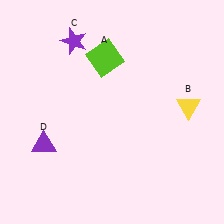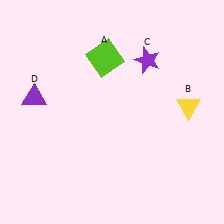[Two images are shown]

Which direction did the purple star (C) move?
The purple star (C) moved right.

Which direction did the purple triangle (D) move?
The purple triangle (D) moved up.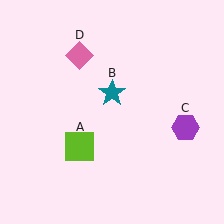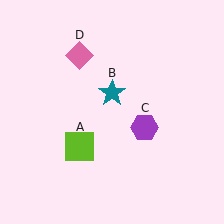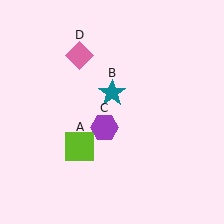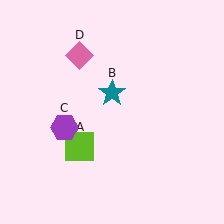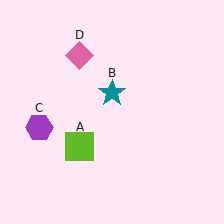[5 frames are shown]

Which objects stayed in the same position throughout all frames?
Lime square (object A) and teal star (object B) and pink diamond (object D) remained stationary.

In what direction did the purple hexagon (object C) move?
The purple hexagon (object C) moved left.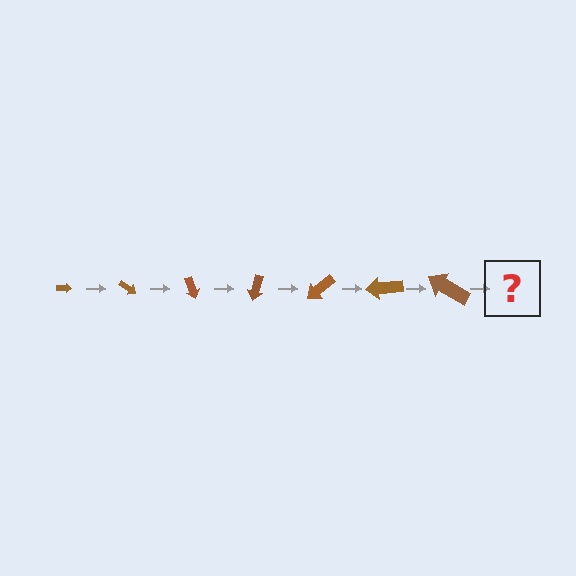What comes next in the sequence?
The next element should be an arrow, larger than the previous one and rotated 245 degrees from the start.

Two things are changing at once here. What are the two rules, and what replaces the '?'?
The two rules are that the arrow grows larger each step and it rotates 35 degrees each step. The '?' should be an arrow, larger than the previous one and rotated 245 degrees from the start.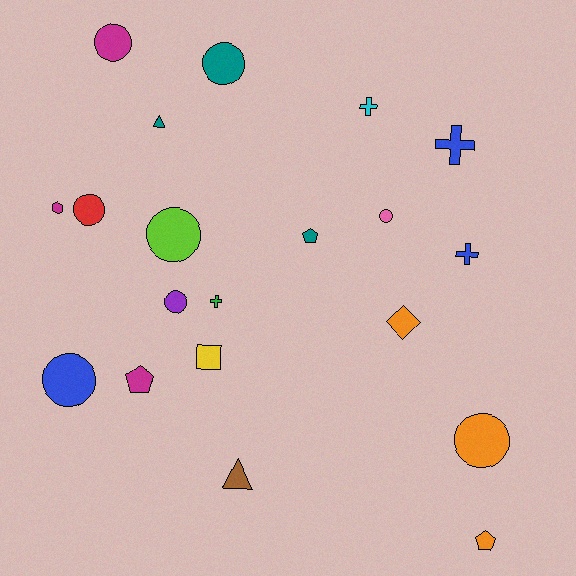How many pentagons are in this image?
There are 3 pentagons.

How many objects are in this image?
There are 20 objects.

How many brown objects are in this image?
There is 1 brown object.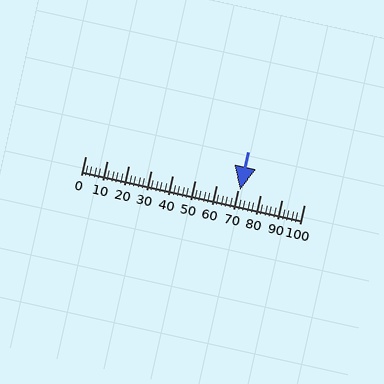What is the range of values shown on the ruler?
The ruler shows values from 0 to 100.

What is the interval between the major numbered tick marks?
The major tick marks are spaced 10 units apart.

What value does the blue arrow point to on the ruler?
The blue arrow points to approximately 71.